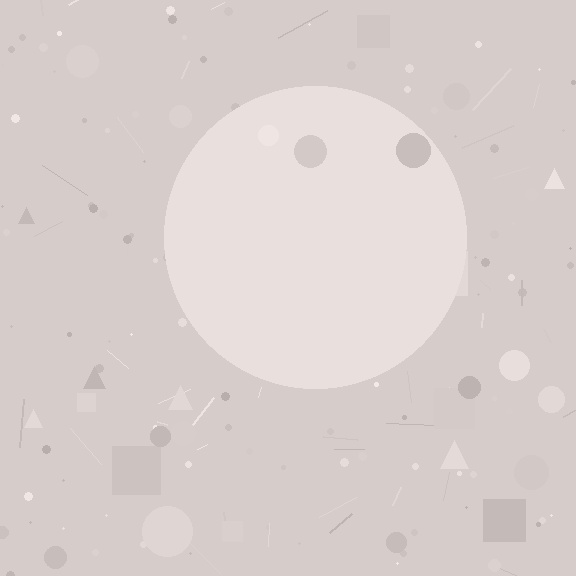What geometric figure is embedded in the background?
A circle is embedded in the background.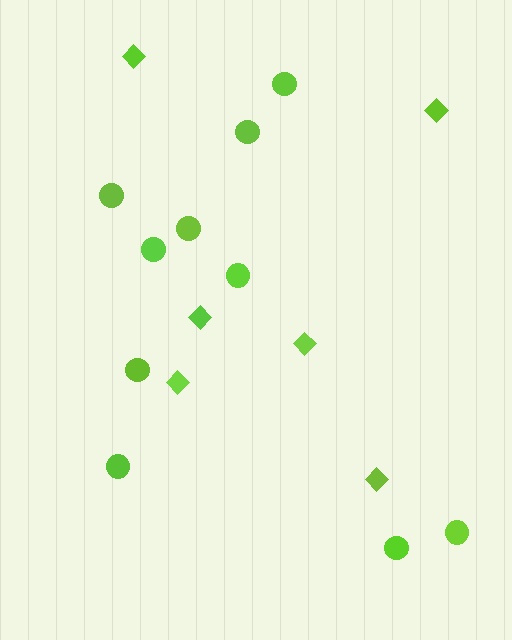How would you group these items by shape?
There are 2 groups: one group of circles (10) and one group of diamonds (6).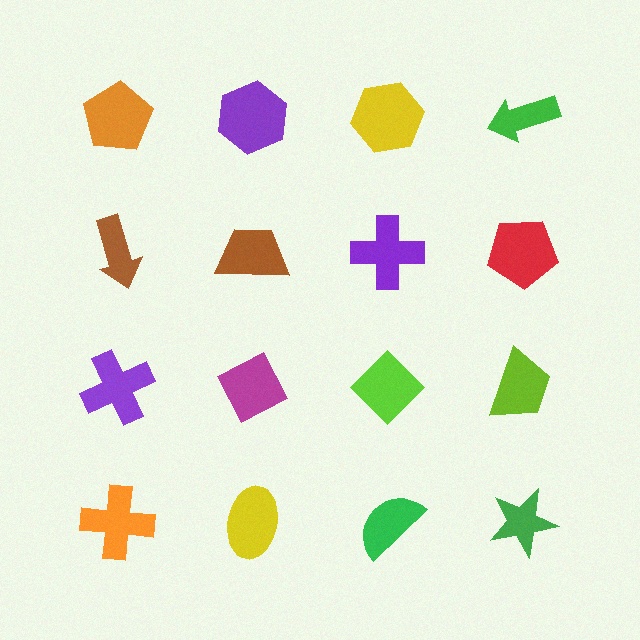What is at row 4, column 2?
A yellow ellipse.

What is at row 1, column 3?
A yellow hexagon.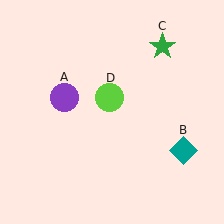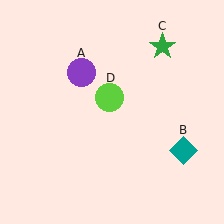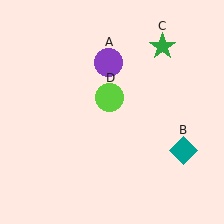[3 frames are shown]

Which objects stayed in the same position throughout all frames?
Teal diamond (object B) and green star (object C) and lime circle (object D) remained stationary.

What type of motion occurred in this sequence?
The purple circle (object A) rotated clockwise around the center of the scene.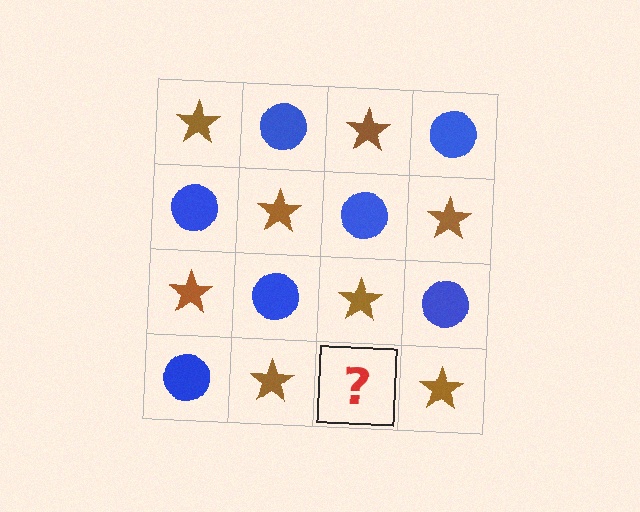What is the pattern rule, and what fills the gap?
The rule is that it alternates brown star and blue circle in a checkerboard pattern. The gap should be filled with a blue circle.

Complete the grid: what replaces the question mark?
The question mark should be replaced with a blue circle.